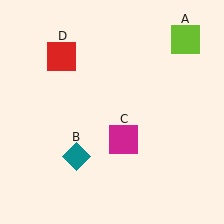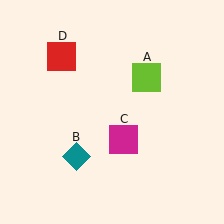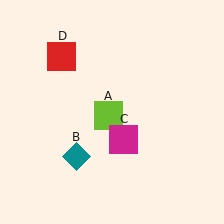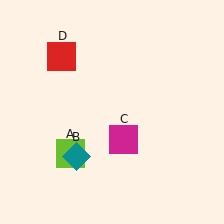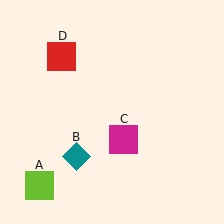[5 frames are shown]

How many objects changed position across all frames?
1 object changed position: lime square (object A).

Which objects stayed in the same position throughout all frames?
Teal diamond (object B) and magenta square (object C) and red square (object D) remained stationary.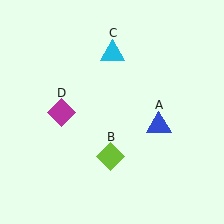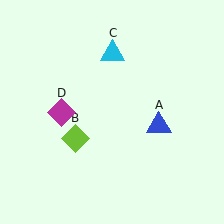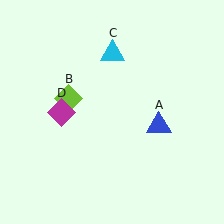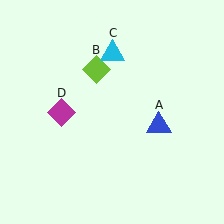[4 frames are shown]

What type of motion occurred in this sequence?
The lime diamond (object B) rotated clockwise around the center of the scene.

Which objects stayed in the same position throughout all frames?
Blue triangle (object A) and cyan triangle (object C) and magenta diamond (object D) remained stationary.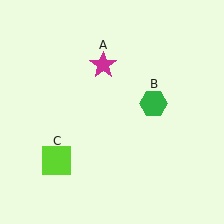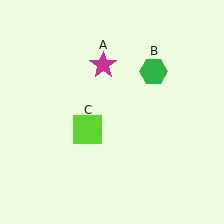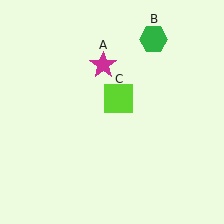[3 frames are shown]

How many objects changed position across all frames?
2 objects changed position: green hexagon (object B), lime square (object C).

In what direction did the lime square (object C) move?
The lime square (object C) moved up and to the right.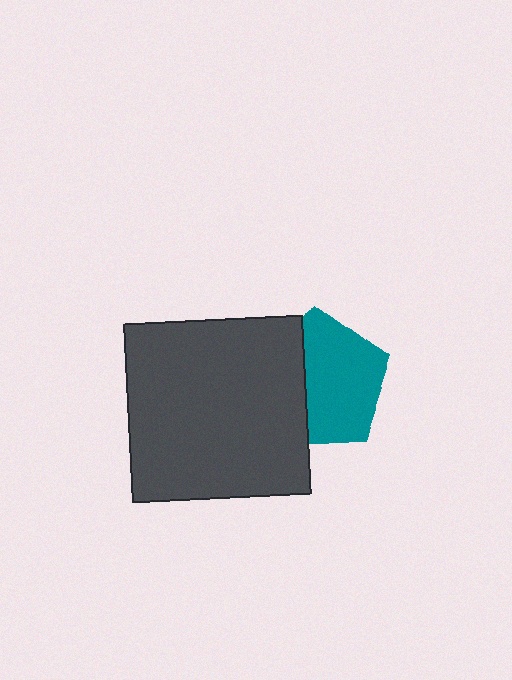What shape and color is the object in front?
The object in front is a dark gray square.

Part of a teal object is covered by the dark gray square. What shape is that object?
It is a pentagon.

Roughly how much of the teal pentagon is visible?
About half of it is visible (roughly 62%).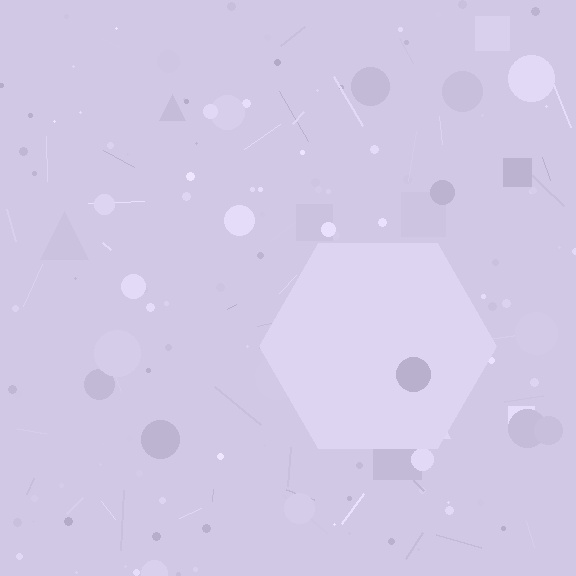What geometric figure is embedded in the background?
A hexagon is embedded in the background.